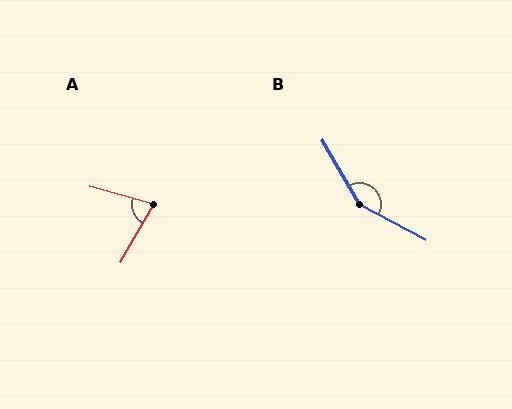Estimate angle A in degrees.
Approximately 76 degrees.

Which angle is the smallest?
A, at approximately 76 degrees.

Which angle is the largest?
B, at approximately 148 degrees.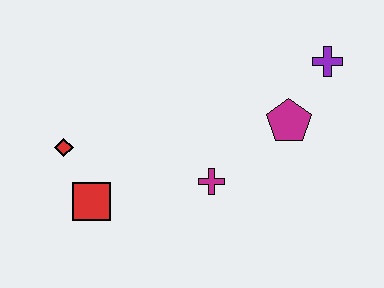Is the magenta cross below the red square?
No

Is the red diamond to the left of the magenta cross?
Yes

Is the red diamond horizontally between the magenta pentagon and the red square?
No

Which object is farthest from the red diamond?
The purple cross is farthest from the red diamond.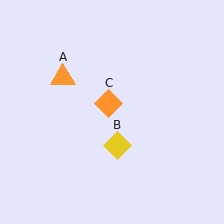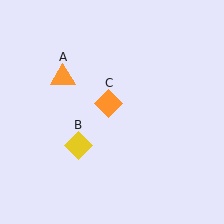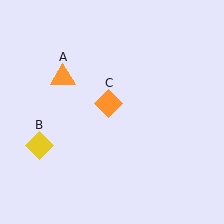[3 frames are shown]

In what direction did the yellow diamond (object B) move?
The yellow diamond (object B) moved left.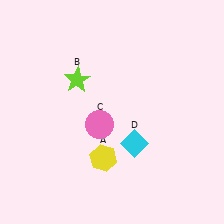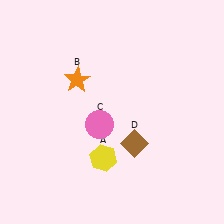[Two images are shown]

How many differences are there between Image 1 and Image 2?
There are 2 differences between the two images.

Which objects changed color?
B changed from lime to orange. D changed from cyan to brown.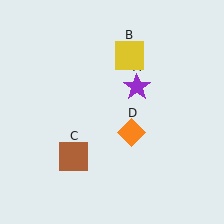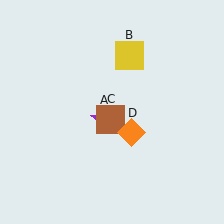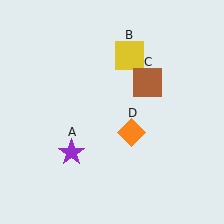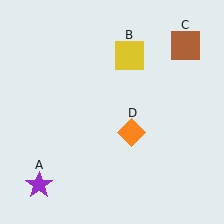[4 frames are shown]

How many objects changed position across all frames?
2 objects changed position: purple star (object A), brown square (object C).